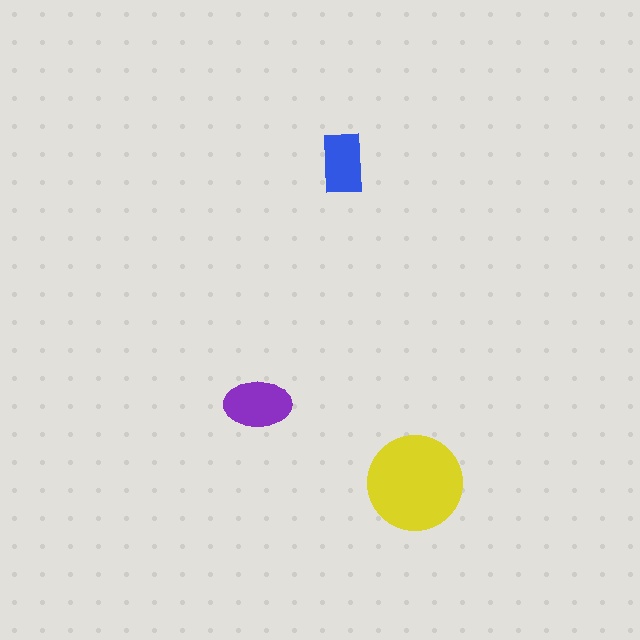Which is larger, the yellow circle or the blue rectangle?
The yellow circle.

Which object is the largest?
The yellow circle.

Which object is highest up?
The blue rectangle is topmost.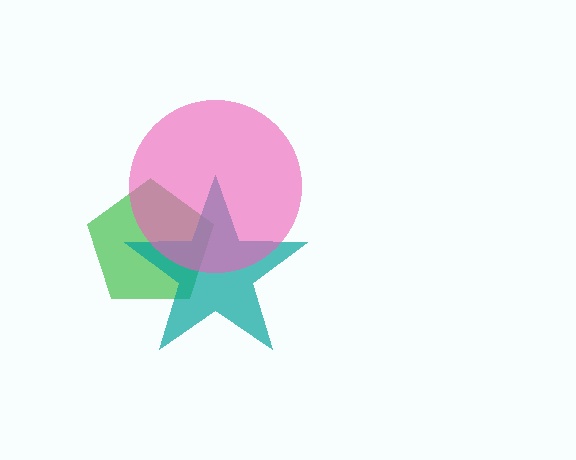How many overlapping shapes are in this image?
There are 3 overlapping shapes in the image.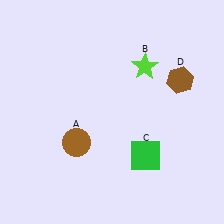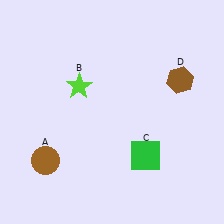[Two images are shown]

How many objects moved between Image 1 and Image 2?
2 objects moved between the two images.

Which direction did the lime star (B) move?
The lime star (B) moved left.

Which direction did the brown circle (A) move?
The brown circle (A) moved left.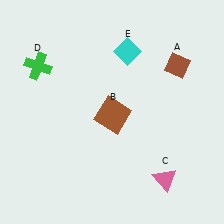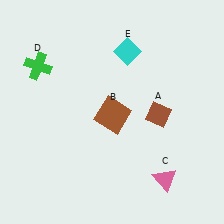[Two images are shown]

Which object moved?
The brown diamond (A) moved down.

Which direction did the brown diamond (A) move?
The brown diamond (A) moved down.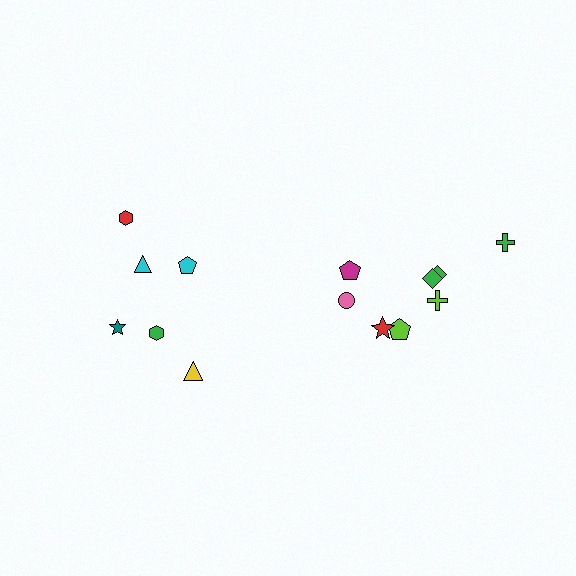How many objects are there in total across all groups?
There are 14 objects.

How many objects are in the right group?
There are 8 objects.